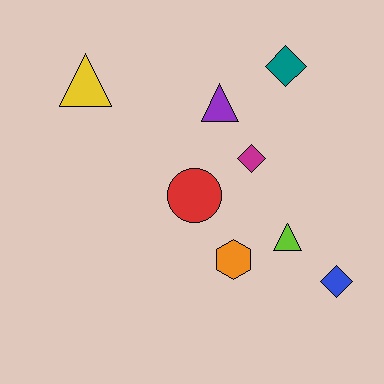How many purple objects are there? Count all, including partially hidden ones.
There is 1 purple object.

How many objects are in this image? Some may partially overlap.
There are 8 objects.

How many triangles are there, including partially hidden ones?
There are 3 triangles.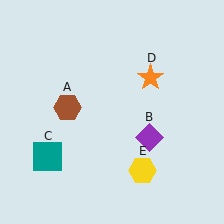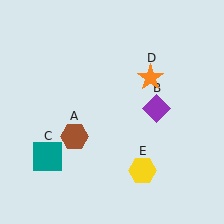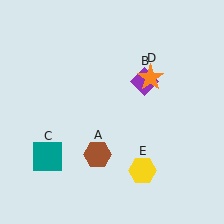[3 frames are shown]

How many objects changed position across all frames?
2 objects changed position: brown hexagon (object A), purple diamond (object B).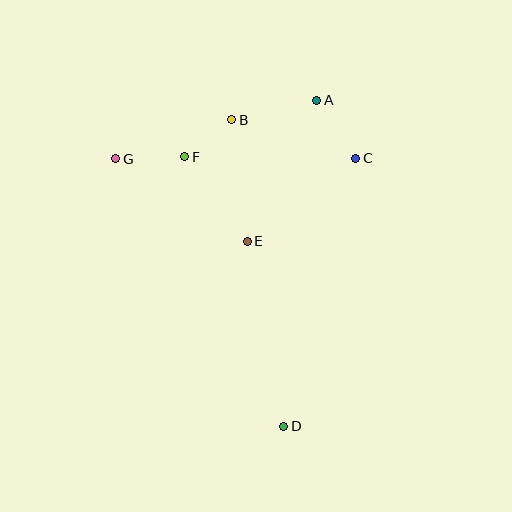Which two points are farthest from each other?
Points A and D are farthest from each other.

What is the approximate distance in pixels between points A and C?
The distance between A and C is approximately 70 pixels.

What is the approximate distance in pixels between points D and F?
The distance between D and F is approximately 287 pixels.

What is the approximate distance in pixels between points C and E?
The distance between C and E is approximately 136 pixels.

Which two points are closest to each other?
Points B and F are closest to each other.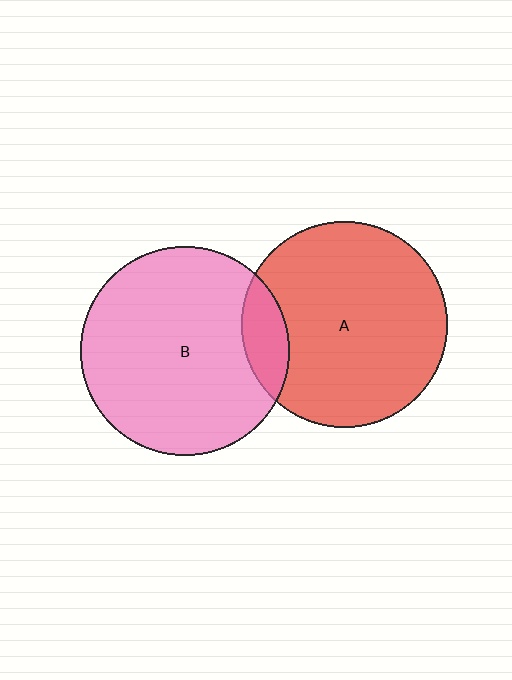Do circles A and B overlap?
Yes.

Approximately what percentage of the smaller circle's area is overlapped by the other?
Approximately 10%.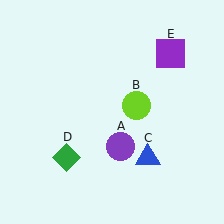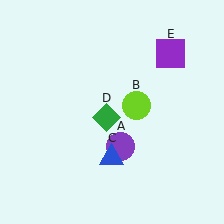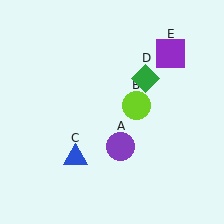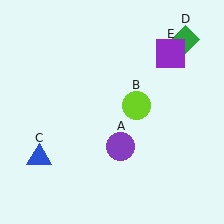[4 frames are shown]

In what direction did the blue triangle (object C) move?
The blue triangle (object C) moved left.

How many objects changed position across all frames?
2 objects changed position: blue triangle (object C), green diamond (object D).